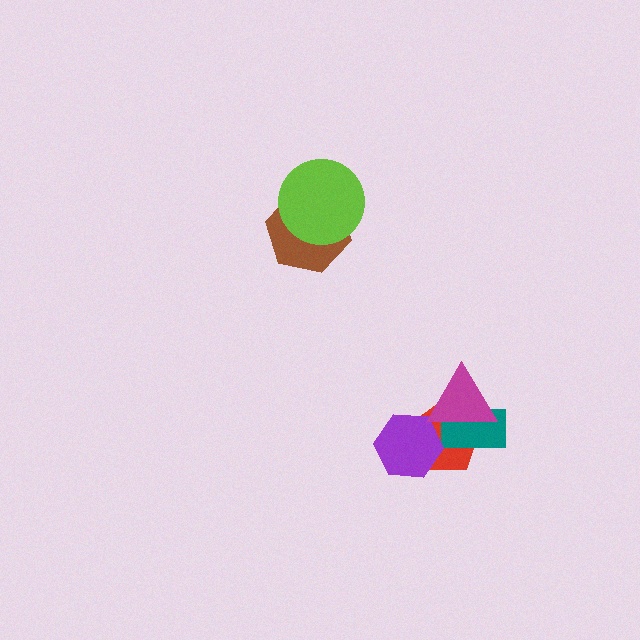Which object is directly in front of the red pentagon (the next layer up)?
The teal rectangle is directly in front of the red pentagon.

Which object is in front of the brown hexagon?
The lime circle is in front of the brown hexagon.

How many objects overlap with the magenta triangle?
2 objects overlap with the magenta triangle.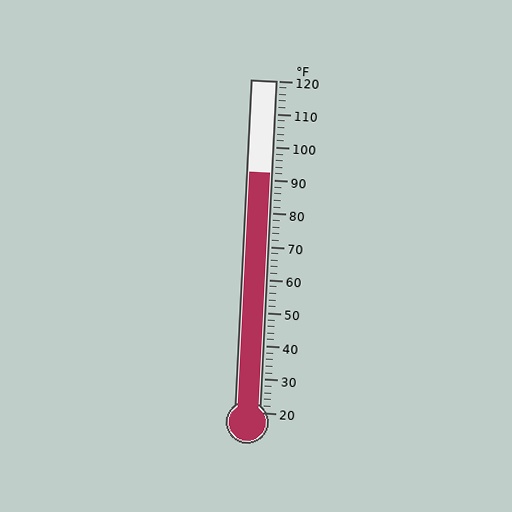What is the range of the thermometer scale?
The thermometer scale ranges from 20°F to 120°F.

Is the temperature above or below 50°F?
The temperature is above 50°F.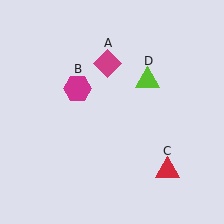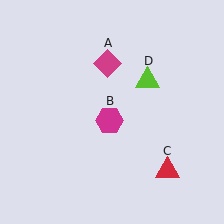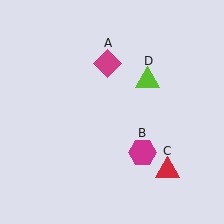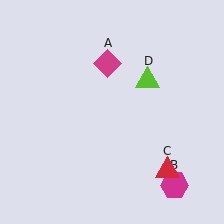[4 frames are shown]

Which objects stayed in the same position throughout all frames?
Magenta diamond (object A) and red triangle (object C) and lime triangle (object D) remained stationary.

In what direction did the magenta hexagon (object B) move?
The magenta hexagon (object B) moved down and to the right.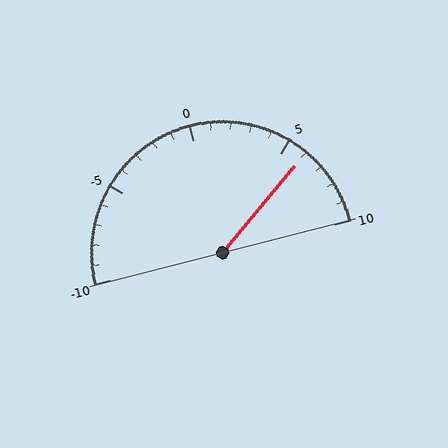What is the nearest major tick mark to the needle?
The nearest major tick mark is 5.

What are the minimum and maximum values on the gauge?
The gauge ranges from -10 to 10.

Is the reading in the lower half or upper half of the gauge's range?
The reading is in the upper half of the range (-10 to 10).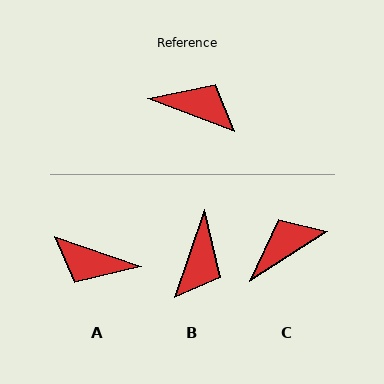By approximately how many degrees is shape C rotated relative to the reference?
Approximately 53 degrees counter-clockwise.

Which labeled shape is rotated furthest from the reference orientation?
A, about 179 degrees away.